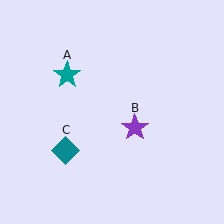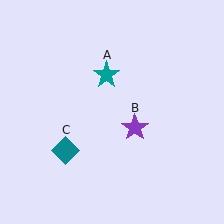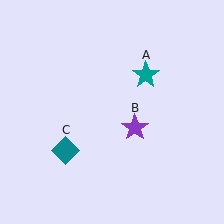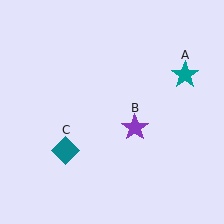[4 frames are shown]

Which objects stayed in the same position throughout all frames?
Purple star (object B) and teal diamond (object C) remained stationary.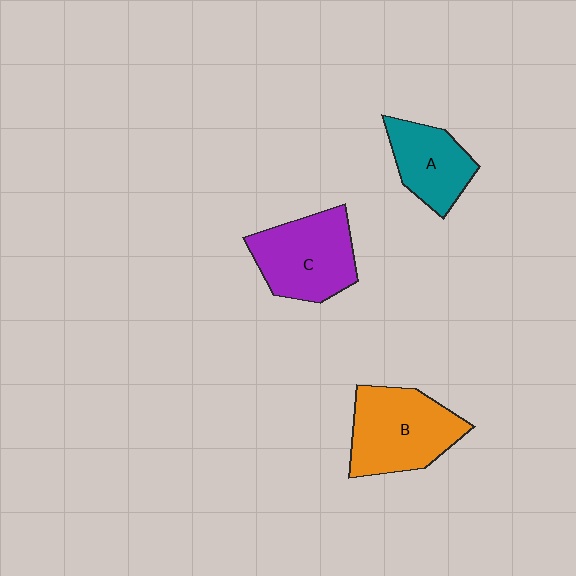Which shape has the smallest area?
Shape A (teal).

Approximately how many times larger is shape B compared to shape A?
Approximately 1.5 times.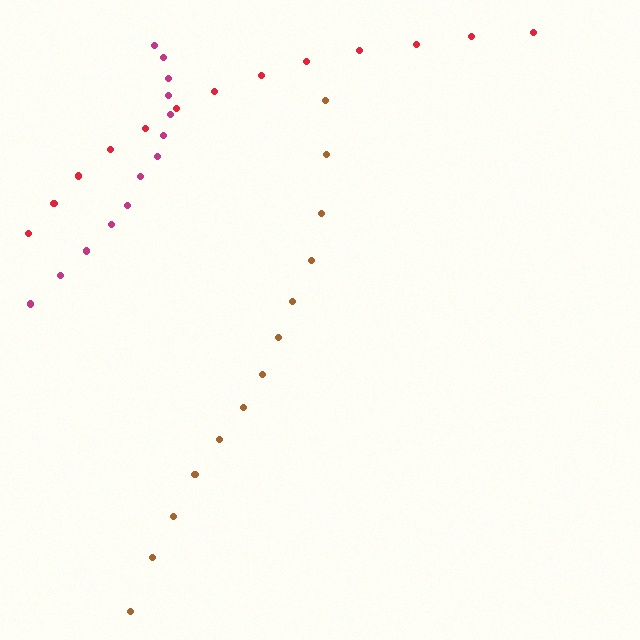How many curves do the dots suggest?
There are 3 distinct paths.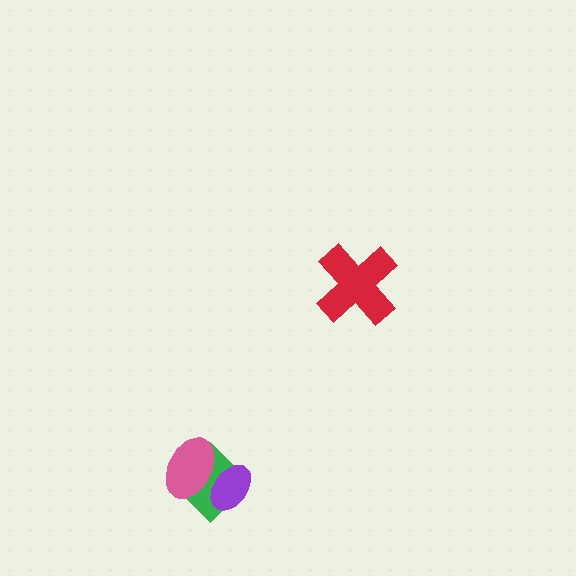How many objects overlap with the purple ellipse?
2 objects overlap with the purple ellipse.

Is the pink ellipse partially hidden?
Yes, it is partially covered by another shape.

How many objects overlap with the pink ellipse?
2 objects overlap with the pink ellipse.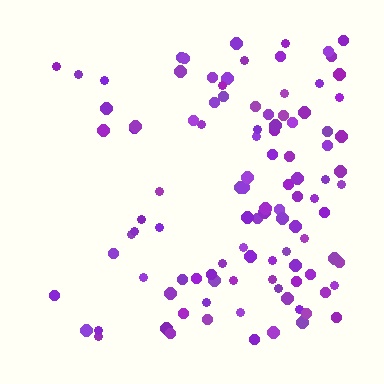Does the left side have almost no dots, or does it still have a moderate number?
Still a moderate number, just noticeably fewer than the right.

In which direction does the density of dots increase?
From left to right, with the right side densest.